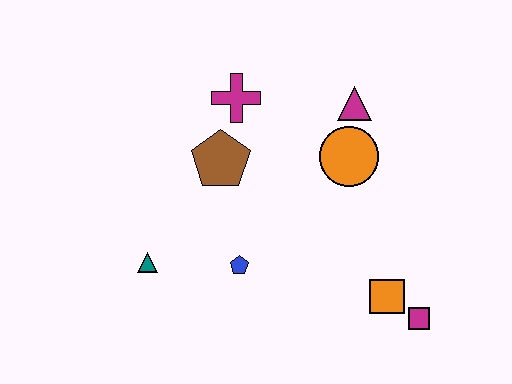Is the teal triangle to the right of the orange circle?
No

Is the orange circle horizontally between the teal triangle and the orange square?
Yes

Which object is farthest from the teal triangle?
The magenta square is farthest from the teal triangle.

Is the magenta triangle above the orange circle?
Yes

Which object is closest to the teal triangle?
The blue pentagon is closest to the teal triangle.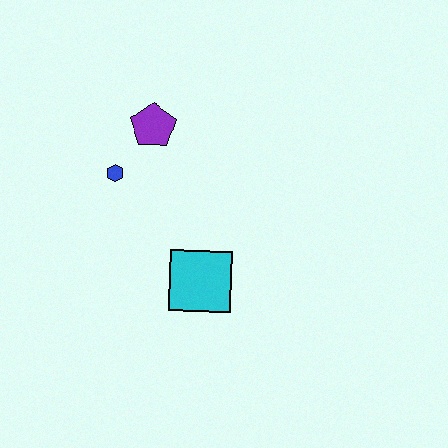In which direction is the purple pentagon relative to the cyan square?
The purple pentagon is above the cyan square.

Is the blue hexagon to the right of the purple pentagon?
No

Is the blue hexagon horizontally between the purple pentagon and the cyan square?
No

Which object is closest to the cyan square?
The blue hexagon is closest to the cyan square.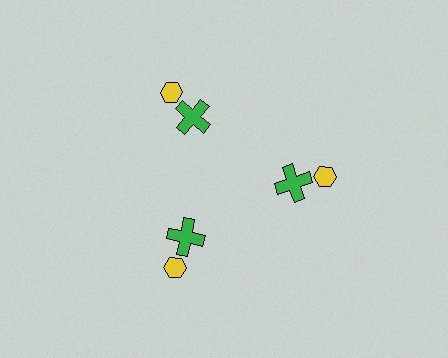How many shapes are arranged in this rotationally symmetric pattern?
There are 6 shapes, arranged in 3 groups of 2.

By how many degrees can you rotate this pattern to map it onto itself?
The pattern maps onto itself every 120 degrees of rotation.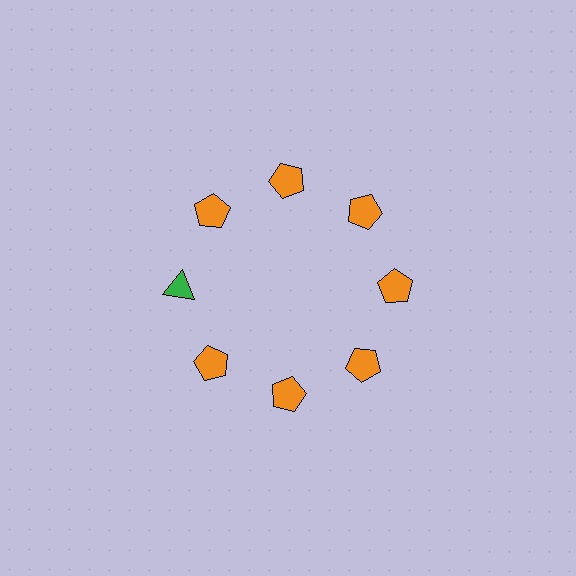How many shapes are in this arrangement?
There are 8 shapes arranged in a ring pattern.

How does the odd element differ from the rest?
It differs in both color (green instead of orange) and shape (triangle instead of pentagon).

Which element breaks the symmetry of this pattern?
The green triangle at roughly the 9 o'clock position breaks the symmetry. All other shapes are orange pentagons.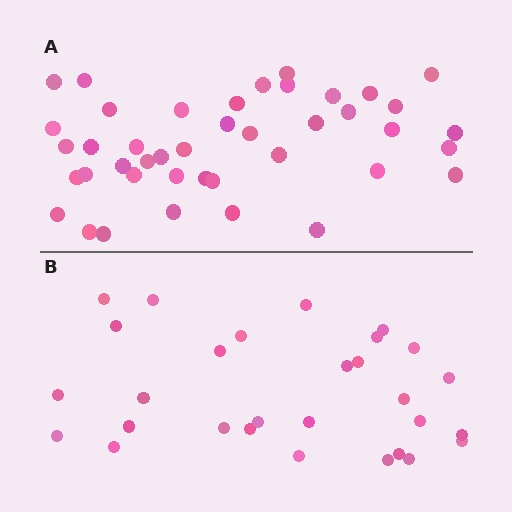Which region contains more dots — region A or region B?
Region A (the top region) has more dots.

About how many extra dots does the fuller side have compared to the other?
Region A has approximately 15 more dots than region B.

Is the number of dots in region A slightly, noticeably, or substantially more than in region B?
Region A has noticeably more, but not dramatically so. The ratio is roughly 1.4 to 1.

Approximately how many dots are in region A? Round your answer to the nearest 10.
About 40 dots. (The exact count is 42, which rounds to 40.)